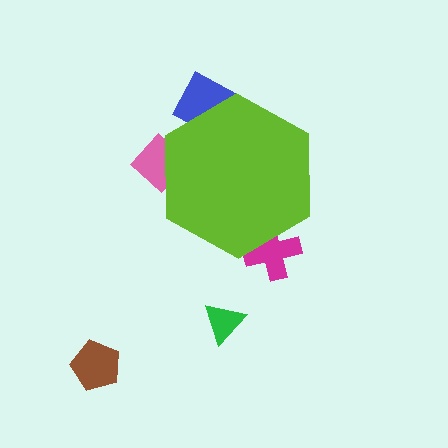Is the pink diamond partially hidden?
Yes, the pink diamond is partially hidden behind the lime hexagon.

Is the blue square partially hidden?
Yes, the blue square is partially hidden behind the lime hexagon.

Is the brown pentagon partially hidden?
No, the brown pentagon is fully visible.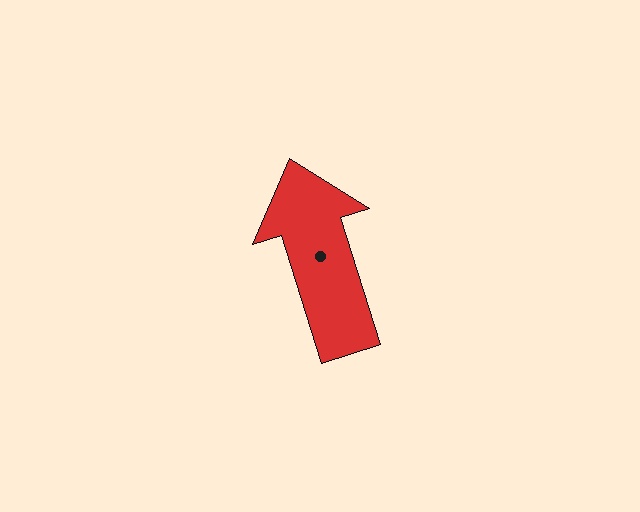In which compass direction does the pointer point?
North.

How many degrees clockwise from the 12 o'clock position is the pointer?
Approximately 343 degrees.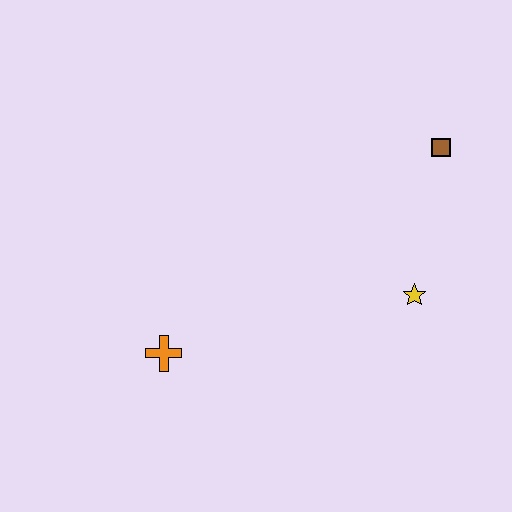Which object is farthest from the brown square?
The orange cross is farthest from the brown square.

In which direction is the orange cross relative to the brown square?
The orange cross is to the left of the brown square.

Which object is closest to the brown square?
The yellow star is closest to the brown square.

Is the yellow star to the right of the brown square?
No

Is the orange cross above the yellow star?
No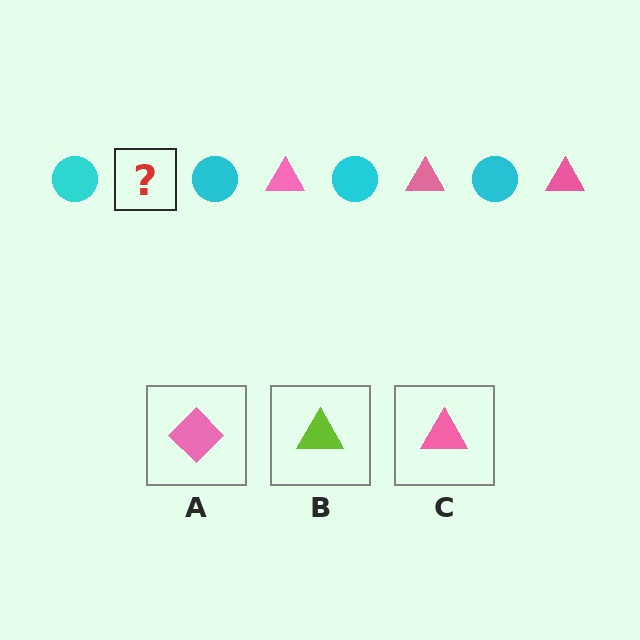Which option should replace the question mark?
Option C.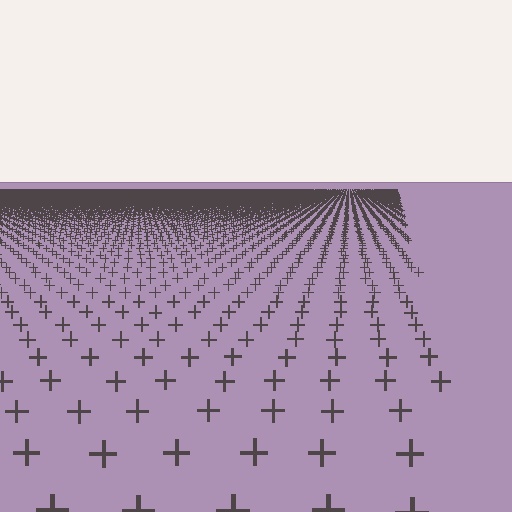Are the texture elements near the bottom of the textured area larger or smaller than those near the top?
Larger. Near the bottom, elements are closer to the viewer and appear at a bigger on-screen size.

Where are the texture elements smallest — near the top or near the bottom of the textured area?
Near the top.